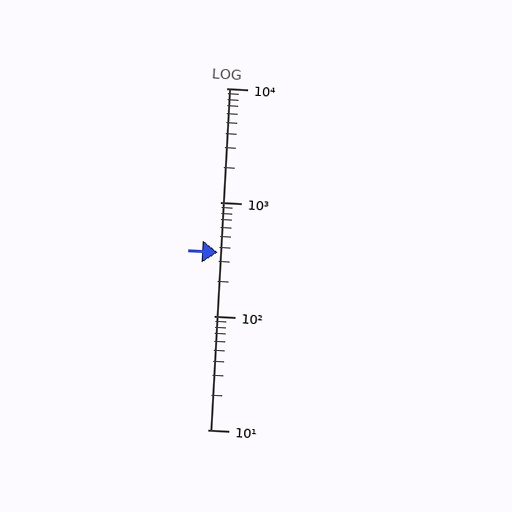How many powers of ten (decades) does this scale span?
The scale spans 3 decades, from 10 to 10000.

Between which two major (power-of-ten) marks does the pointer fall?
The pointer is between 100 and 1000.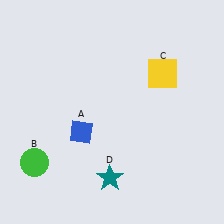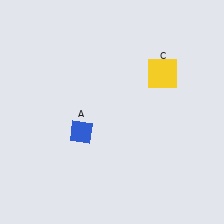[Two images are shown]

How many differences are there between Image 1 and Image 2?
There are 2 differences between the two images.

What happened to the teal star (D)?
The teal star (D) was removed in Image 2. It was in the bottom-left area of Image 1.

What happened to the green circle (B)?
The green circle (B) was removed in Image 2. It was in the bottom-left area of Image 1.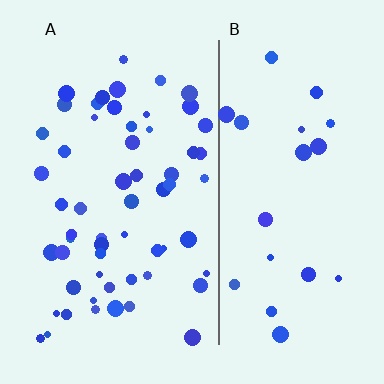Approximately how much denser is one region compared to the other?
Approximately 2.7× — region A over region B.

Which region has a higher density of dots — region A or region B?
A (the left).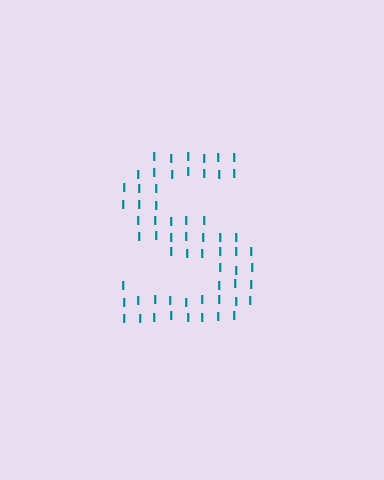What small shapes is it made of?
It is made of small letter I's.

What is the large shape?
The large shape is the letter S.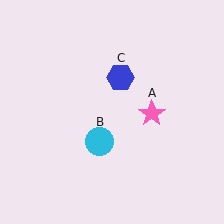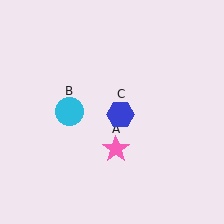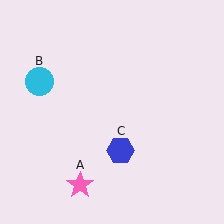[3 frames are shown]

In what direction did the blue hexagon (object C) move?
The blue hexagon (object C) moved down.